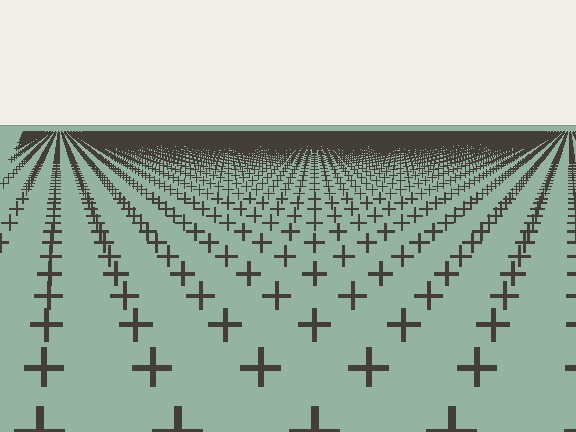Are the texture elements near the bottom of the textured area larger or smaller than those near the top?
Larger. Near the bottom, elements are closer to the viewer and appear at a bigger on-screen size.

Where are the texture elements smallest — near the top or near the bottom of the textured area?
Near the top.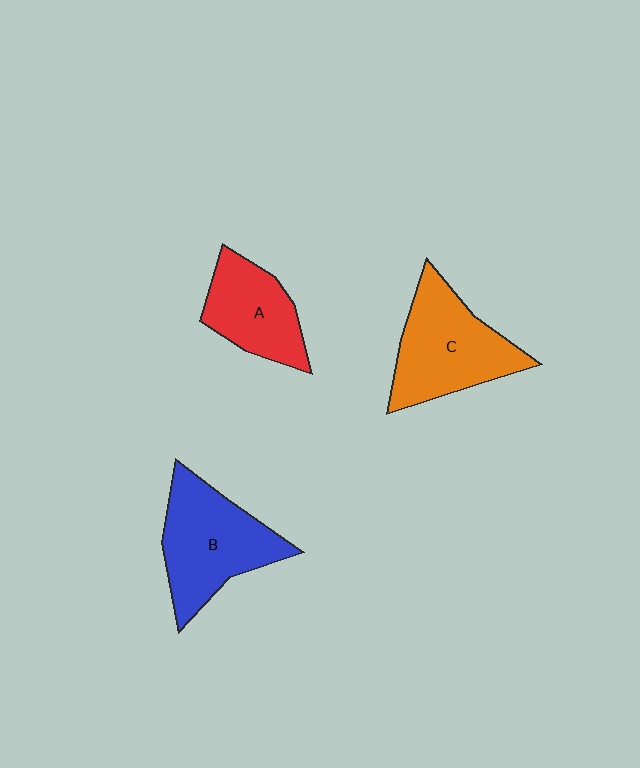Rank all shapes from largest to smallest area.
From largest to smallest: B (blue), C (orange), A (red).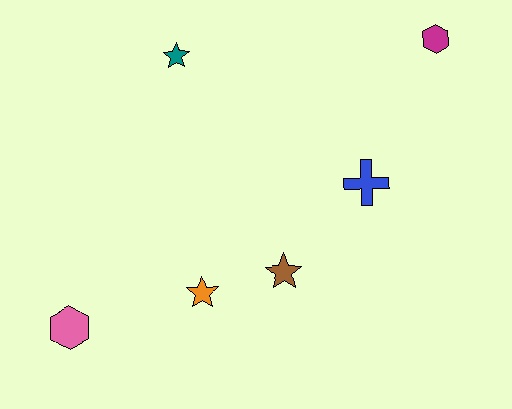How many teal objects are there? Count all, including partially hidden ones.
There is 1 teal object.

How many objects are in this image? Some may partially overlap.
There are 6 objects.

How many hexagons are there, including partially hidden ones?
There are 2 hexagons.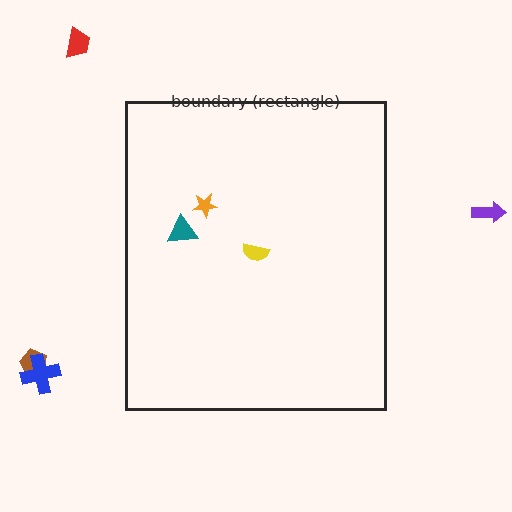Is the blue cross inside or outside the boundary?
Outside.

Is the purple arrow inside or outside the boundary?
Outside.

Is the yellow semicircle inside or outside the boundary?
Inside.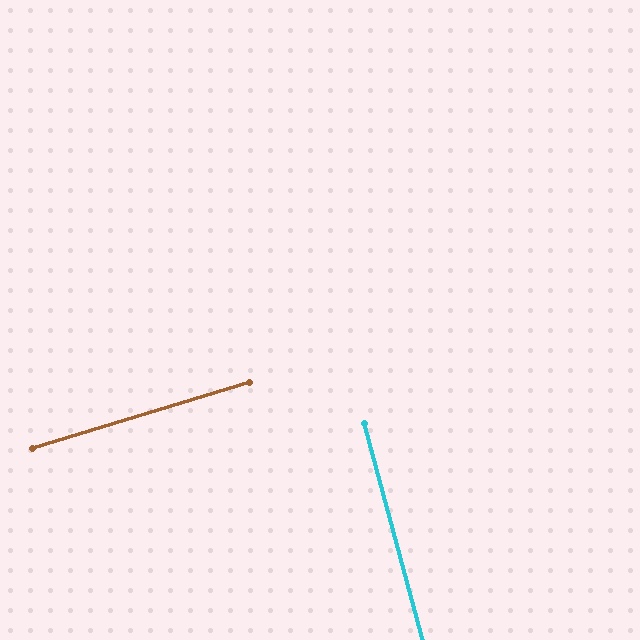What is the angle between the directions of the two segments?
Approximately 88 degrees.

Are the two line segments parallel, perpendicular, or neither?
Perpendicular — they meet at approximately 88°.